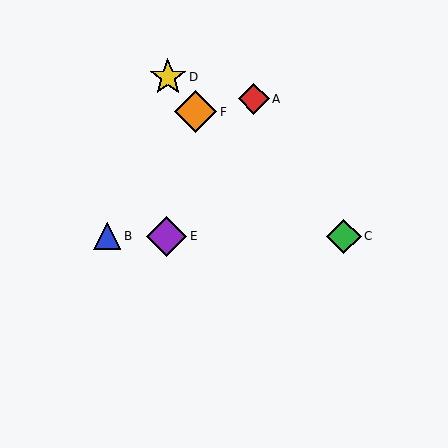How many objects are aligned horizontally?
3 objects (B, C, E) are aligned horizontally.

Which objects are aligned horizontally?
Objects B, C, E are aligned horizontally.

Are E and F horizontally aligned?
No, E is at y≈236 and F is at y≈112.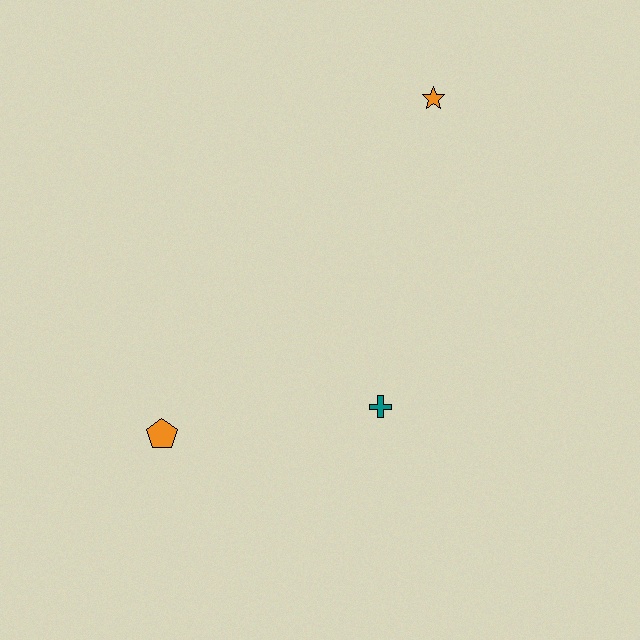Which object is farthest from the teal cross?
The orange star is farthest from the teal cross.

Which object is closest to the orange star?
The teal cross is closest to the orange star.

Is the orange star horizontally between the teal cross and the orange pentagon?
No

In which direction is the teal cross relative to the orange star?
The teal cross is below the orange star.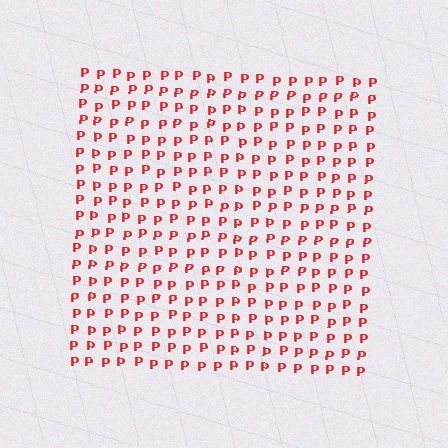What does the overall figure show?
The overall figure shows a square.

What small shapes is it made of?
It is made of small letter P's.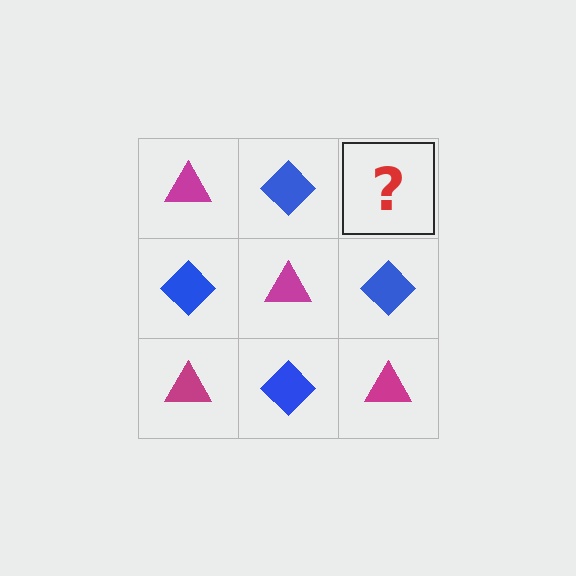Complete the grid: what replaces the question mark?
The question mark should be replaced with a magenta triangle.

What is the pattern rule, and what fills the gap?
The rule is that it alternates magenta triangle and blue diamond in a checkerboard pattern. The gap should be filled with a magenta triangle.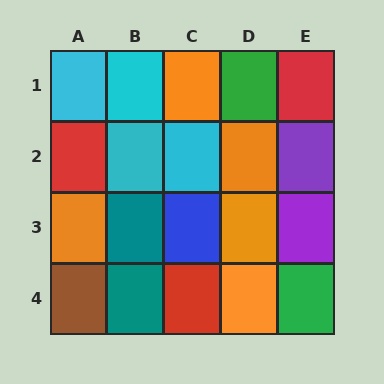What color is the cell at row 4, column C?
Red.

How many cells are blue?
1 cell is blue.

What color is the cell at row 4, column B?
Teal.